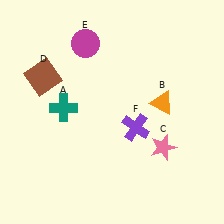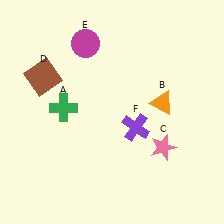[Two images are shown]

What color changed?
The cross (A) changed from teal in Image 1 to green in Image 2.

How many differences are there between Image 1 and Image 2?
There is 1 difference between the two images.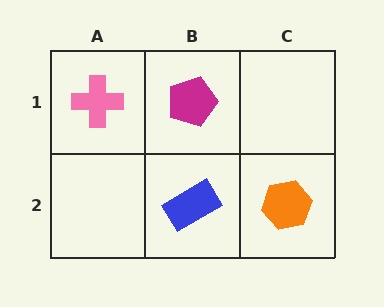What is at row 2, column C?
An orange hexagon.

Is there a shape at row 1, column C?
No, that cell is empty.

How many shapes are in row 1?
2 shapes.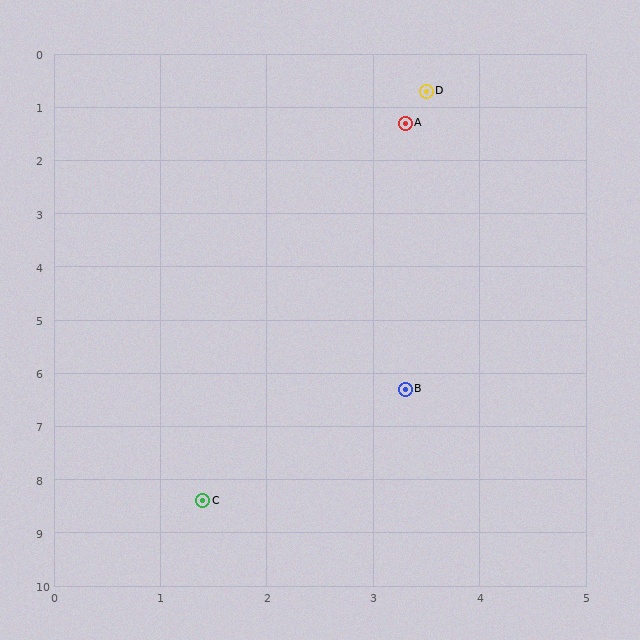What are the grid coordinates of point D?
Point D is at approximately (3.5, 0.7).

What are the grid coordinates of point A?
Point A is at approximately (3.3, 1.3).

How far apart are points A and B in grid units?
Points A and B are about 5.0 grid units apart.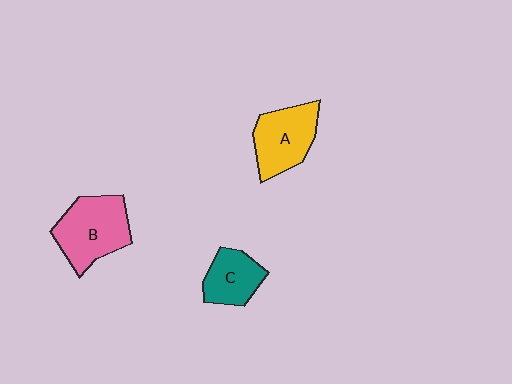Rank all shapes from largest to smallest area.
From largest to smallest: B (pink), A (yellow), C (teal).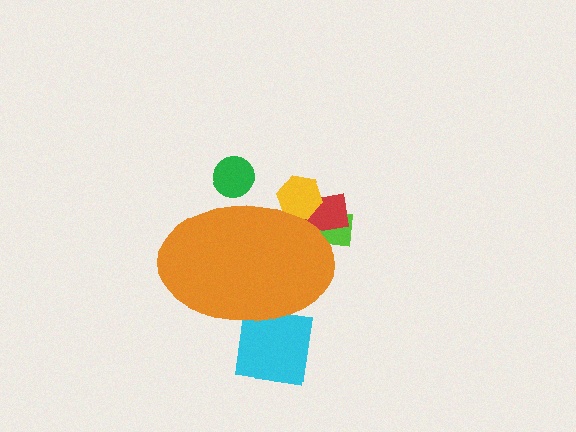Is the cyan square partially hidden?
Yes, the cyan square is partially hidden behind the orange ellipse.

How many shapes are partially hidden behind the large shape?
5 shapes are partially hidden.